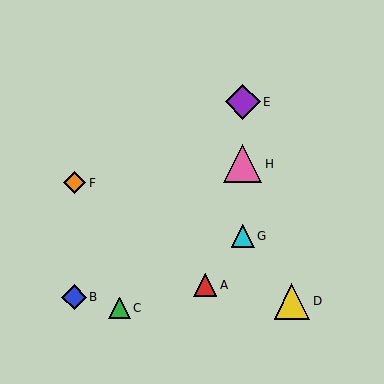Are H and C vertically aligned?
No, H is at x≈243 and C is at x≈119.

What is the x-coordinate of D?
Object D is at x≈292.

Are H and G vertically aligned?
Yes, both are at x≈243.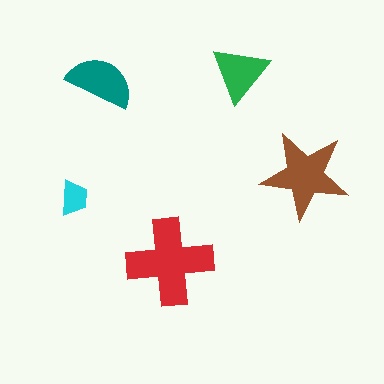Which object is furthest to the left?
The cyan trapezoid is leftmost.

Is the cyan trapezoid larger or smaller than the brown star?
Smaller.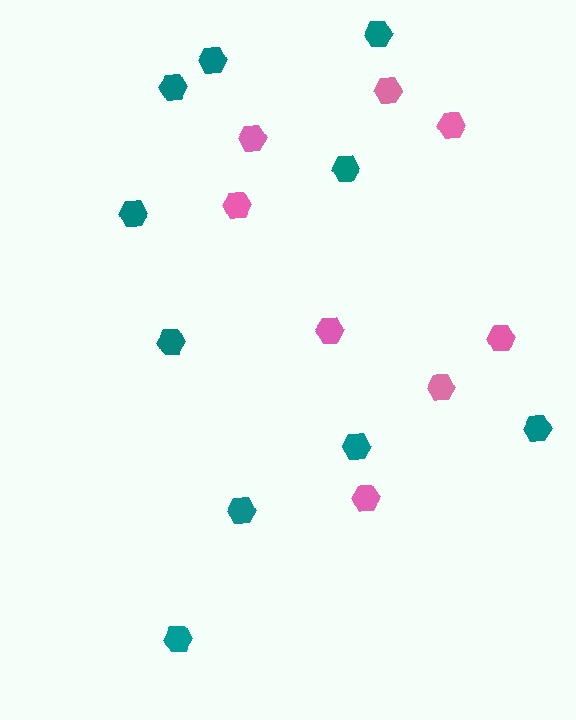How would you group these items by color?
There are 2 groups: one group of pink hexagons (8) and one group of teal hexagons (10).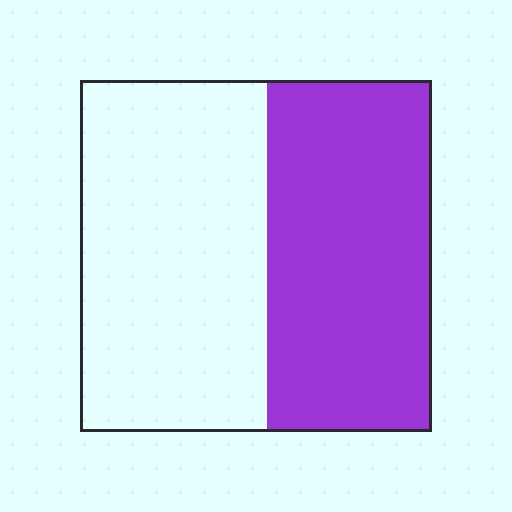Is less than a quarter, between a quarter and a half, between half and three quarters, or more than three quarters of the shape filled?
Between a quarter and a half.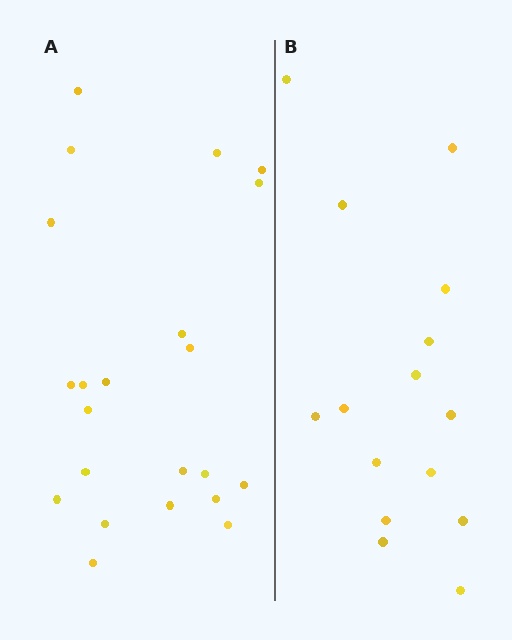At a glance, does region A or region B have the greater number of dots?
Region A (the left region) has more dots.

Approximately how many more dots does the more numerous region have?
Region A has roughly 8 or so more dots than region B.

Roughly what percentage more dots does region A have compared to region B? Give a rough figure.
About 45% more.